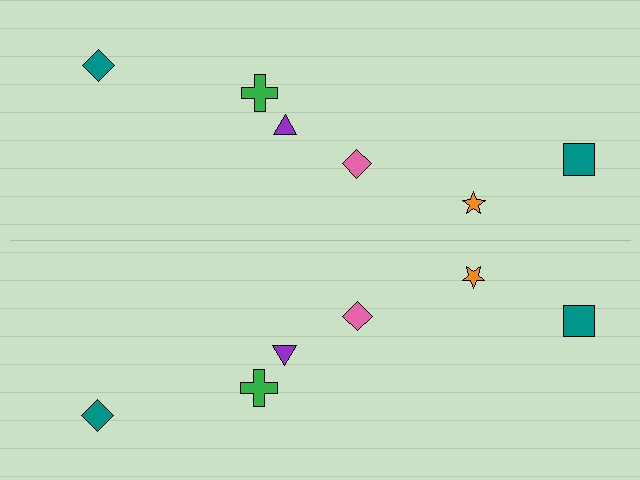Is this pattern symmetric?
Yes, this pattern has bilateral (reflection) symmetry.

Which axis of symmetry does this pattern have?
The pattern has a horizontal axis of symmetry running through the center of the image.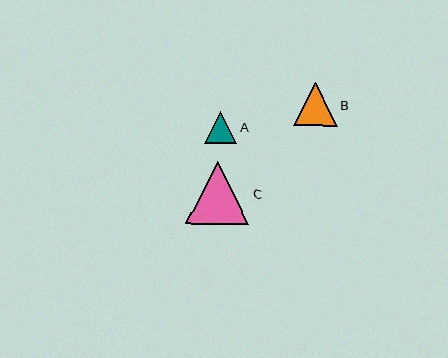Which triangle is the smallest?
Triangle A is the smallest with a size of approximately 32 pixels.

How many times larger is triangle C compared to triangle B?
Triangle C is approximately 1.5 times the size of triangle B.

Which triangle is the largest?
Triangle C is the largest with a size of approximately 63 pixels.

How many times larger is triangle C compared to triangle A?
Triangle C is approximately 2.0 times the size of triangle A.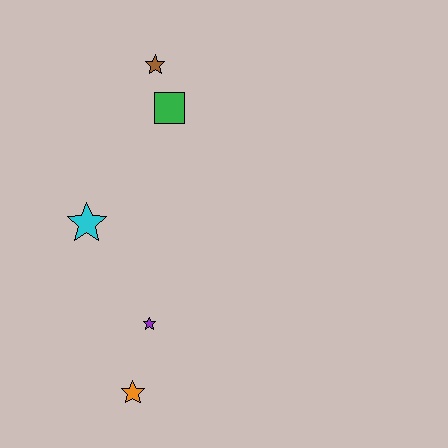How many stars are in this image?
There are 4 stars.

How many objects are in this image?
There are 5 objects.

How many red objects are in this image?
There are no red objects.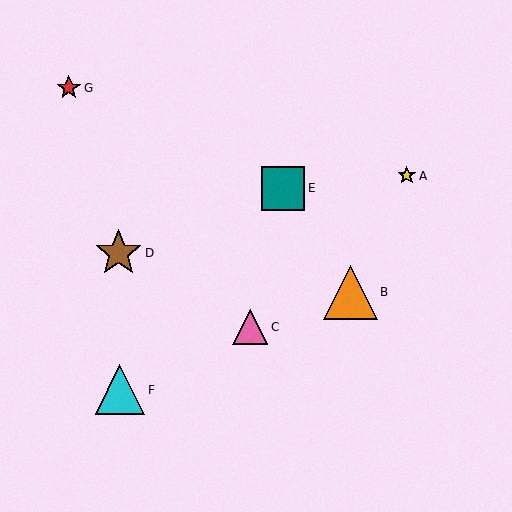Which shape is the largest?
The orange triangle (labeled B) is the largest.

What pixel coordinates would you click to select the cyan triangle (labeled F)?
Click at (120, 390) to select the cyan triangle F.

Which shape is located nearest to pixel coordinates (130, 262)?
The brown star (labeled D) at (119, 253) is nearest to that location.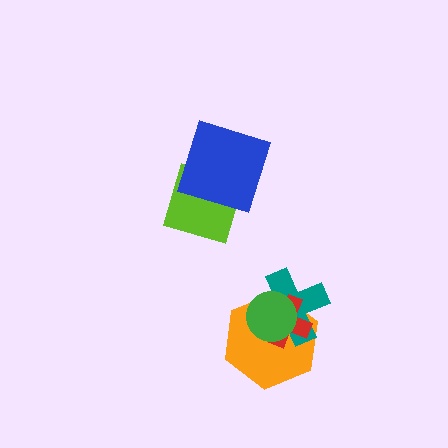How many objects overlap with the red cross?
3 objects overlap with the red cross.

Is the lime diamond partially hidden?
Yes, it is partially covered by another shape.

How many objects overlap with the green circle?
3 objects overlap with the green circle.